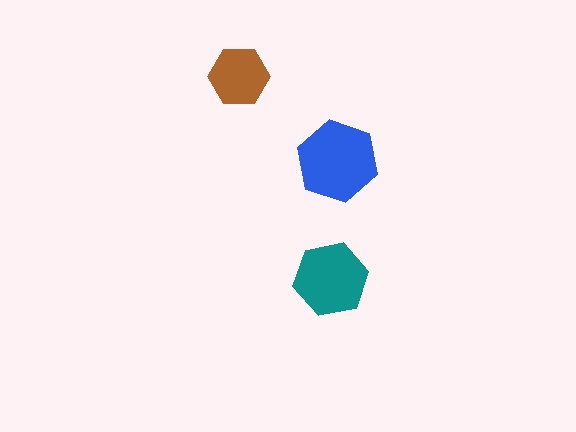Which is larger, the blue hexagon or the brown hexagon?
The blue one.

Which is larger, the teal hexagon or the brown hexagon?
The teal one.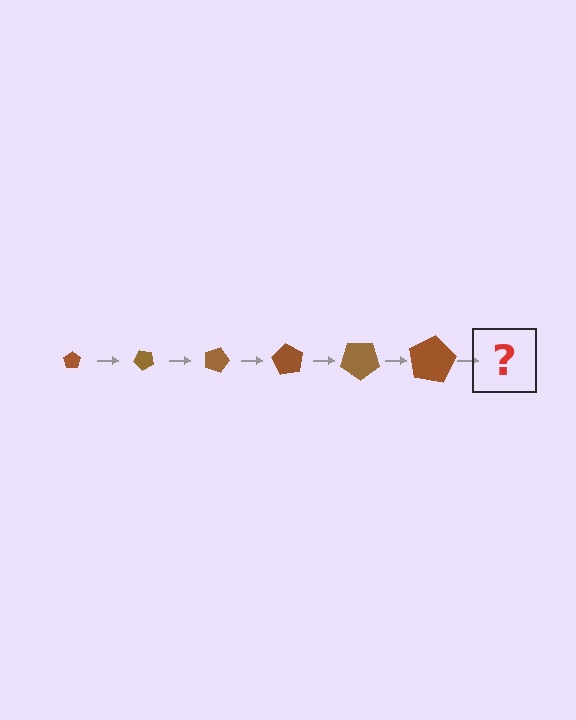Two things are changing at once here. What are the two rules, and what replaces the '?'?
The two rules are that the pentagon grows larger each step and it rotates 45 degrees each step. The '?' should be a pentagon, larger than the previous one and rotated 270 degrees from the start.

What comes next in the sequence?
The next element should be a pentagon, larger than the previous one and rotated 270 degrees from the start.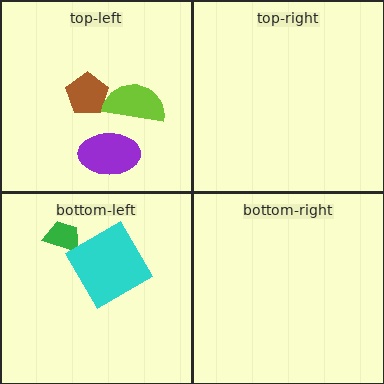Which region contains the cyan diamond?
The bottom-left region.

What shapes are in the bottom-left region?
The green trapezoid, the cyan diamond.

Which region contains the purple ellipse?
The top-left region.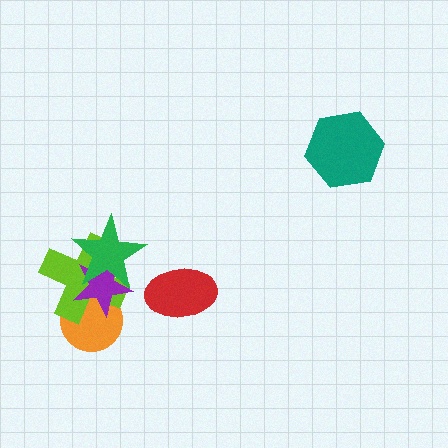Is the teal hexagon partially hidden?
No, no other shape covers it.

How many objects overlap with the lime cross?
3 objects overlap with the lime cross.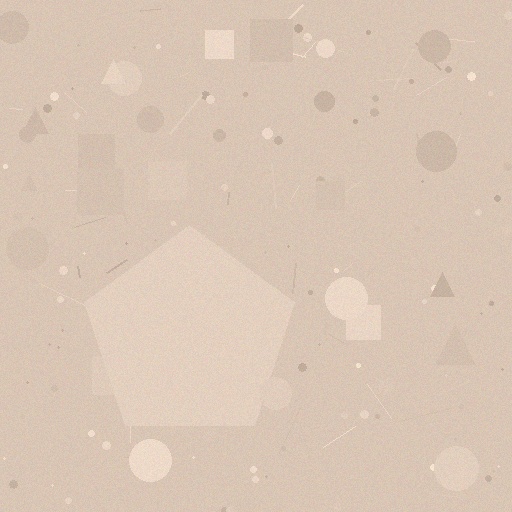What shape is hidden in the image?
A pentagon is hidden in the image.